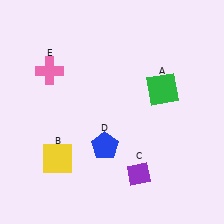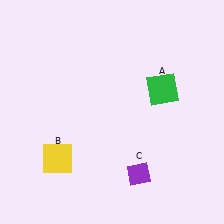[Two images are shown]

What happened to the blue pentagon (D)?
The blue pentagon (D) was removed in Image 2. It was in the bottom-left area of Image 1.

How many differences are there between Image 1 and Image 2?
There are 2 differences between the two images.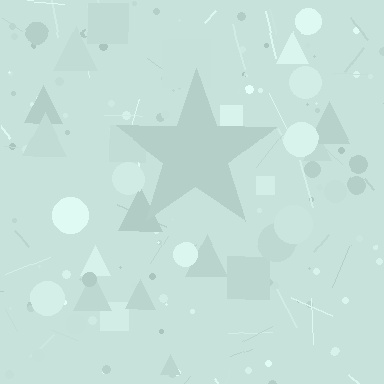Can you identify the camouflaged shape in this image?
The camouflaged shape is a star.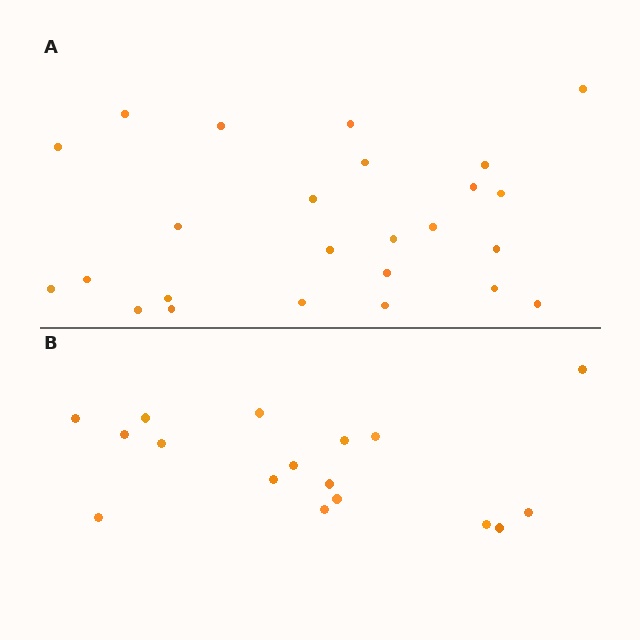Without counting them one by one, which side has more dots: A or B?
Region A (the top region) has more dots.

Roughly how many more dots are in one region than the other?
Region A has roughly 8 or so more dots than region B.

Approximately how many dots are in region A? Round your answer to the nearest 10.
About 20 dots. (The exact count is 25, which rounds to 20.)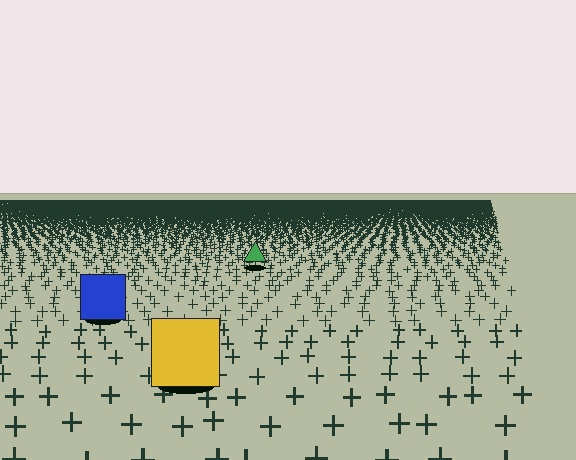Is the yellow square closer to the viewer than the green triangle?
Yes. The yellow square is closer — you can tell from the texture gradient: the ground texture is coarser near it.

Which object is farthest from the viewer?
The green triangle is farthest from the viewer. It appears smaller and the ground texture around it is denser.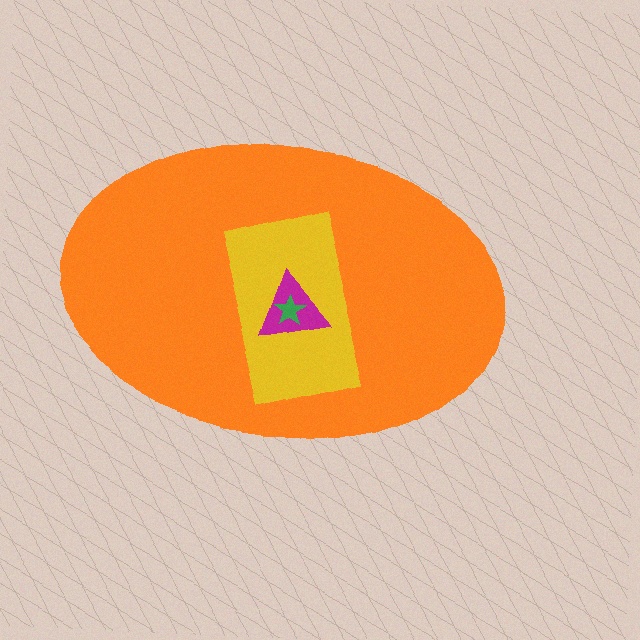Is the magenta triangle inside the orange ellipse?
Yes.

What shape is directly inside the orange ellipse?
The yellow rectangle.